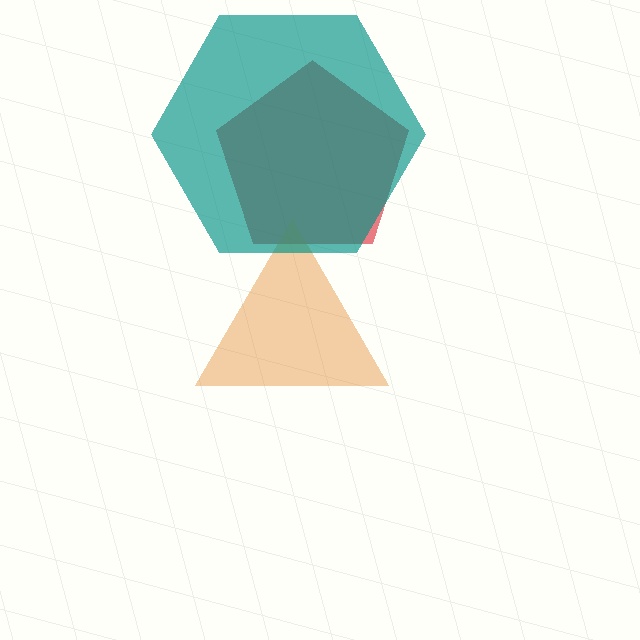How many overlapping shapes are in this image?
There are 3 overlapping shapes in the image.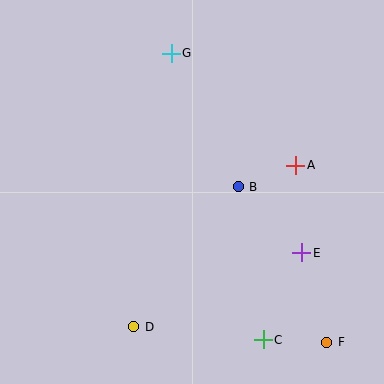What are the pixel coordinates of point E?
Point E is at (302, 253).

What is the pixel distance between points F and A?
The distance between F and A is 180 pixels.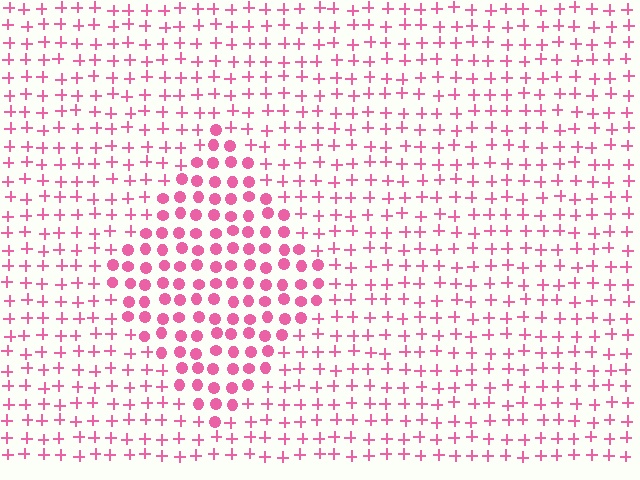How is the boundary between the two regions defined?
The boundary is defined by a change in element shape: circles inside vs. plus signs outside. All elements share the same color and spacing.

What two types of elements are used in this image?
The image uses circles inside the diamond region and plus signs outside it.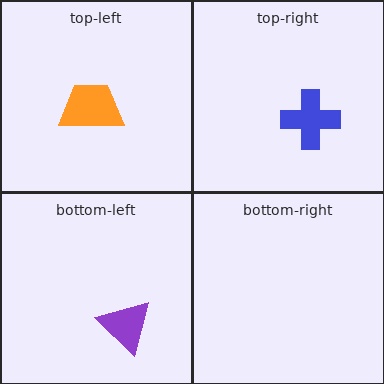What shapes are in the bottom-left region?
The purple triangle.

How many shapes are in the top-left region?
1.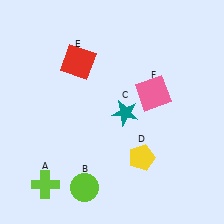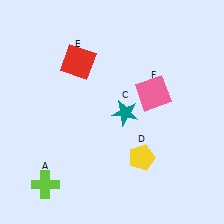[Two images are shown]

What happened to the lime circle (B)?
The lime circle (B) was removed in Image 2. It was in the bottom-left area of Image 1.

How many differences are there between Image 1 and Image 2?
There is 1 difference between the two images.